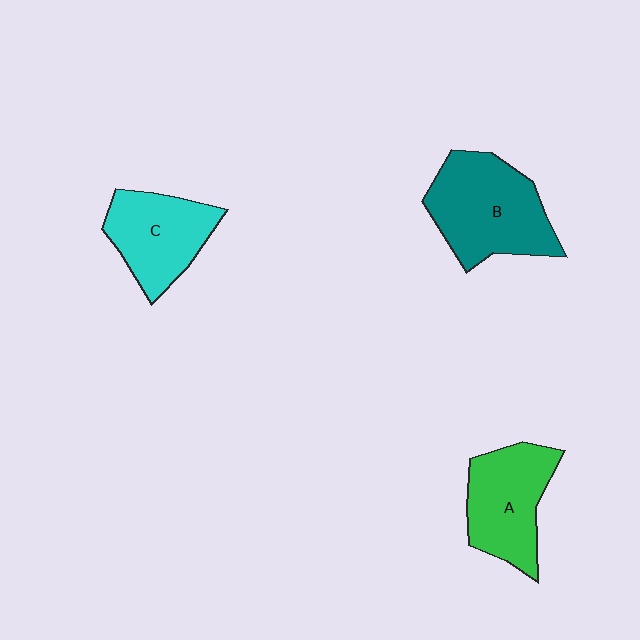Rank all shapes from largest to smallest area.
From largest to smallest: B (teal), A (green), C (cyan).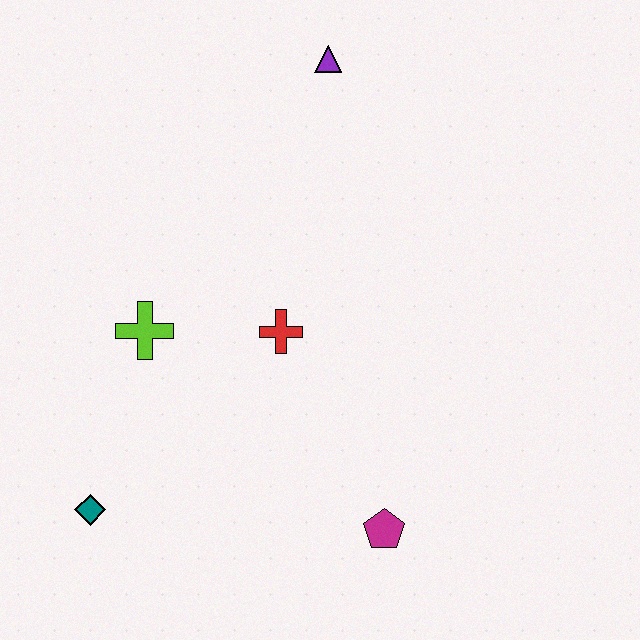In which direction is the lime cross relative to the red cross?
The lime cross is to the left of the red cross.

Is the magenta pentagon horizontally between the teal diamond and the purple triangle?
No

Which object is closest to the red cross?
The lime cross is closest to the red cross.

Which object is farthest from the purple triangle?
The teal diamond is farthest from the purple triangle.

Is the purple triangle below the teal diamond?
No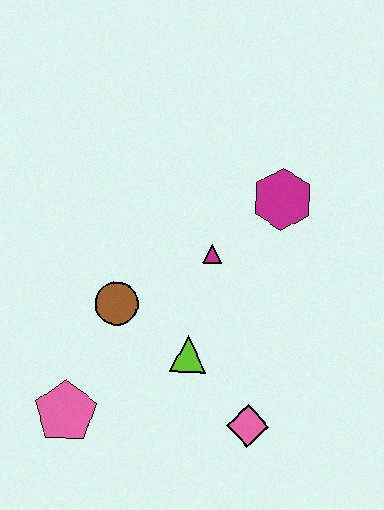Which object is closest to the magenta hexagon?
The magenta triangle is closest to the magenta hexagon.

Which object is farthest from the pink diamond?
The magenta hexagon is farthest from the pink diamond.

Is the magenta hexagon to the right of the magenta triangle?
Yes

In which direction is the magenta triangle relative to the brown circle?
The magenta triangle is to the right of the brown circle.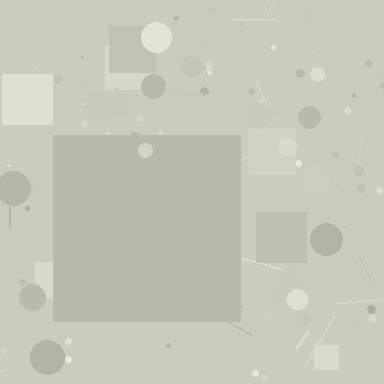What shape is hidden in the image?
A square is hidden in the image.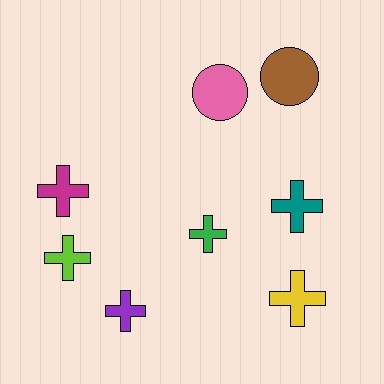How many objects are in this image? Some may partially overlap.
There are 8 objects.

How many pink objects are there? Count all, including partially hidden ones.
There is 1 pink object.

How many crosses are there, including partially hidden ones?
There are 6 crosses.